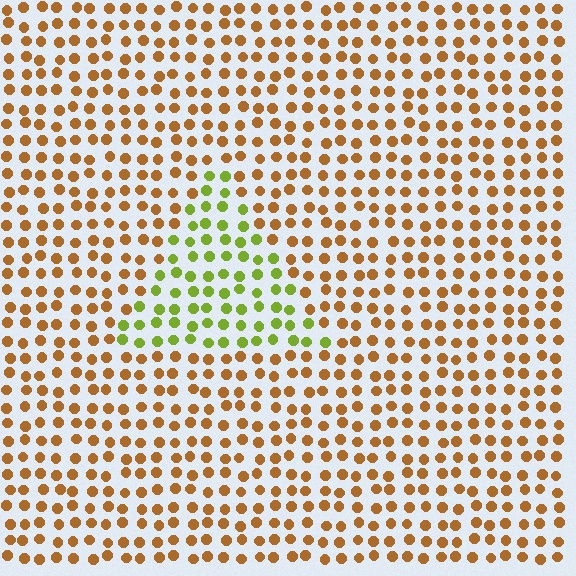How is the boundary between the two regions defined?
The boundary is defined purely by a slight shift in hue (about 54 degrees). Spacing, size, and orientation are identical on both sides.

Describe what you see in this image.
The image is filled with small brown elements in a uniform arrangement. A triangle-shaped region is visible where the elements are tinted to a slightly different hue, forming a subtle color boundary.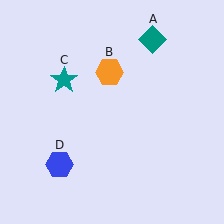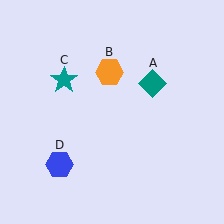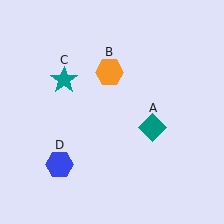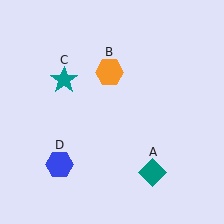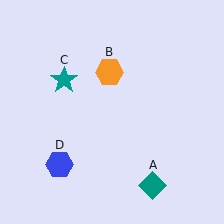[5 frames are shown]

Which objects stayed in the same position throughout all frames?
Orange hexagon (object B) and teal star (object C) and blue hexagon (object D) remained stationary.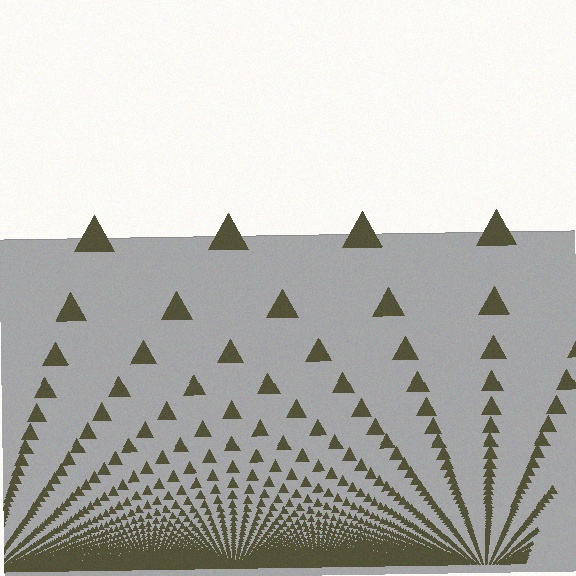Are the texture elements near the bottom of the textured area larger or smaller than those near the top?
Smaller. The gradient is inverted — elements near the bottom are smaller and denser.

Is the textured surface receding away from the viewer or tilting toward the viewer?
The surface appears to tilt toward the viewer. Texture elements get larger and sparser toward the top.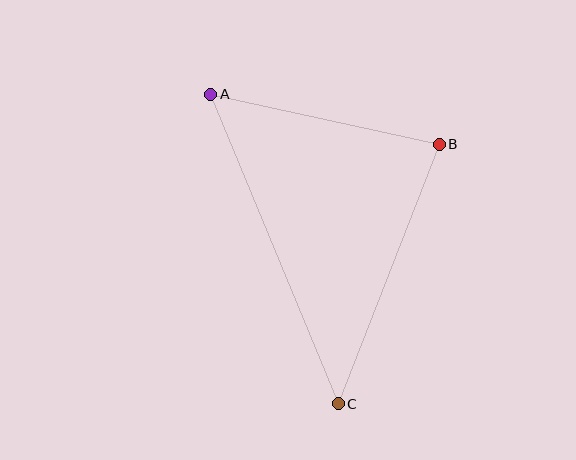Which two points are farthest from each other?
Points A and C are farthest from each other.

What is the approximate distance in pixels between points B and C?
The distance between B and C is approximately 279 pixels.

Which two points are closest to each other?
Points A and B are closest to each other.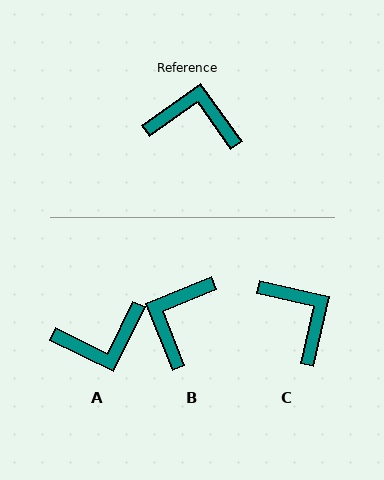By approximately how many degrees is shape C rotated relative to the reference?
Approximately 49 degrees clockwise.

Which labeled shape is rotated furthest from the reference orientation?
A, about 152 degrees away.